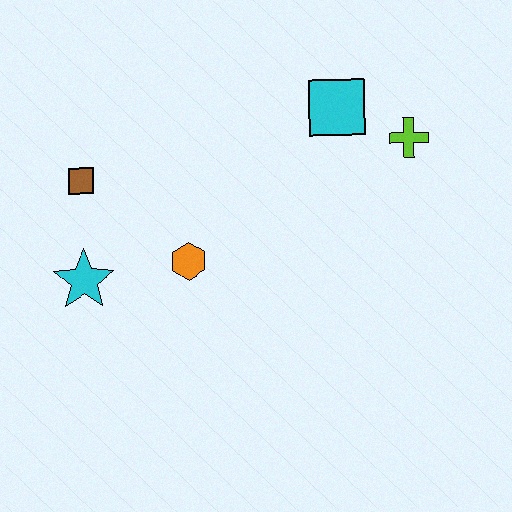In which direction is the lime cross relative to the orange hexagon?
The lime cross is to the right of the orange hexagon.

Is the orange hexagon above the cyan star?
Yes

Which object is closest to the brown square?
The cyan star is closest to the brown square.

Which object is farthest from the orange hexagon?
The lime cross is farthest from the orange hexagon.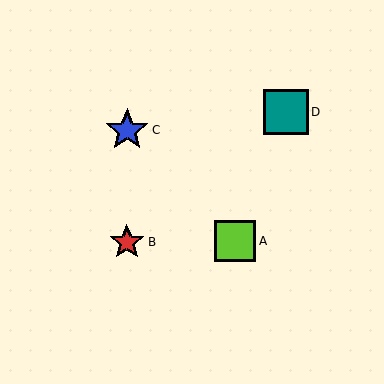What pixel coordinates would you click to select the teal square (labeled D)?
Click at (286, 112) to select the teal square D.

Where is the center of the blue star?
The center of the blue star is at (127, 130).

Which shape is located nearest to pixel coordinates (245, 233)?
The lime square (labeled A) at (235, 241) is nearest to that location.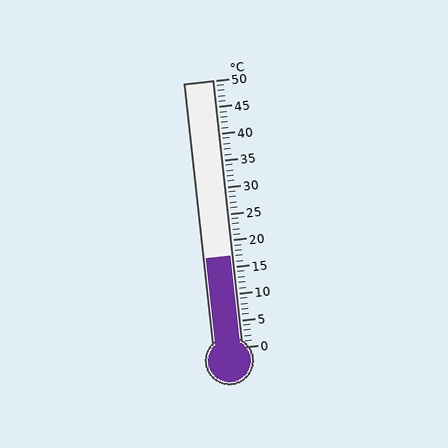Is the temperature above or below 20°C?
The temperature is below 20°C.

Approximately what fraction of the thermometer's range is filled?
The thermometer is filled to approximately 35% of its range.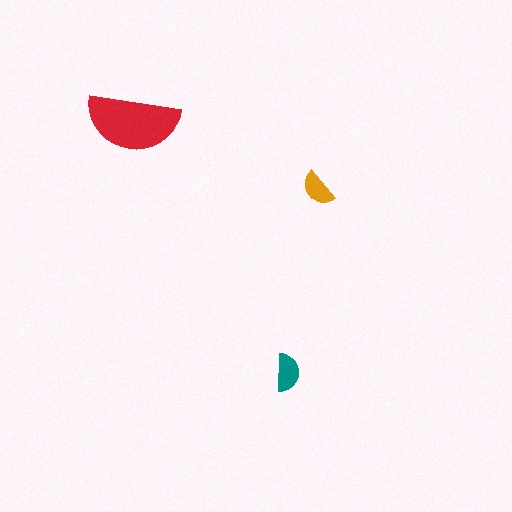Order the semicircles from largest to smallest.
the red one, the teal one, the orange one.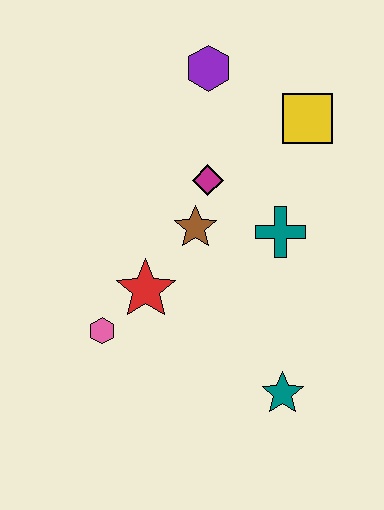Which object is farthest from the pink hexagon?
The yellow square is farthest from the pink hexagon.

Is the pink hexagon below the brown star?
Yes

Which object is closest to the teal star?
The teal cross is closest to the teal star.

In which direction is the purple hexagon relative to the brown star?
The purple hexagon is above the brown star.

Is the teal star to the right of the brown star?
Yes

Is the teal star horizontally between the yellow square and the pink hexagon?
Yes